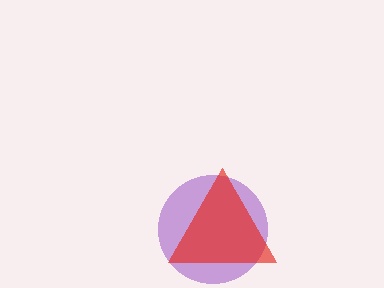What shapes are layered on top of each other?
The layered shapes are: a purple circle, a red triangle.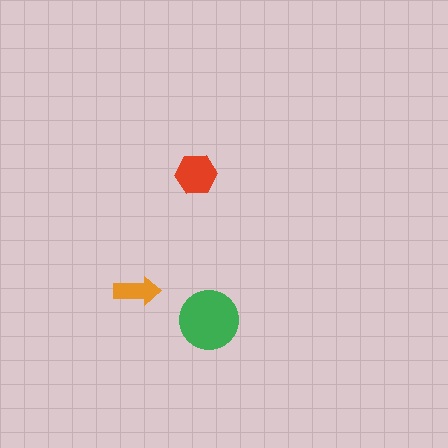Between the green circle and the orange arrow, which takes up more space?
The green circle.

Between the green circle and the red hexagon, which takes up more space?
The green circle.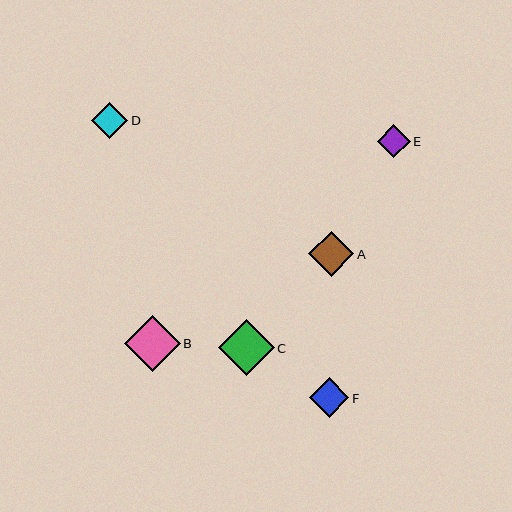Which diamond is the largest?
Diamond C is the largest with a size of approximately 56 pixels.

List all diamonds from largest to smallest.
From largest to smallest: C, B, A, F, D, E.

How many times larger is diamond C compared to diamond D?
Diamond C is approximately 1.6 times the size of diamond D.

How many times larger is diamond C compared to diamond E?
Diamond C is approximately 1.7 times the size of diamond E.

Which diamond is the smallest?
Diamond E is the smallest with a size of approximately 33 pixels.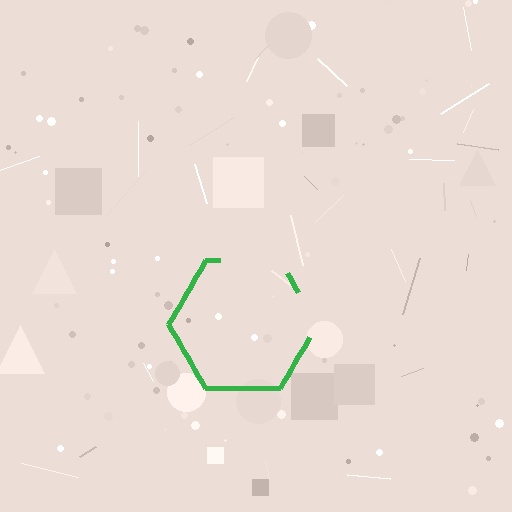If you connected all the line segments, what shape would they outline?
They would outline a hexagon.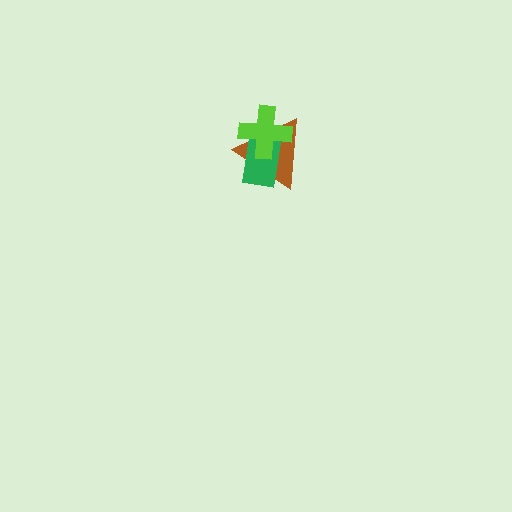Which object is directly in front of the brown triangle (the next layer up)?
The green rectangle is directly in front of the brown triangle.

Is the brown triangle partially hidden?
Yes, it is partially covered by another shape.